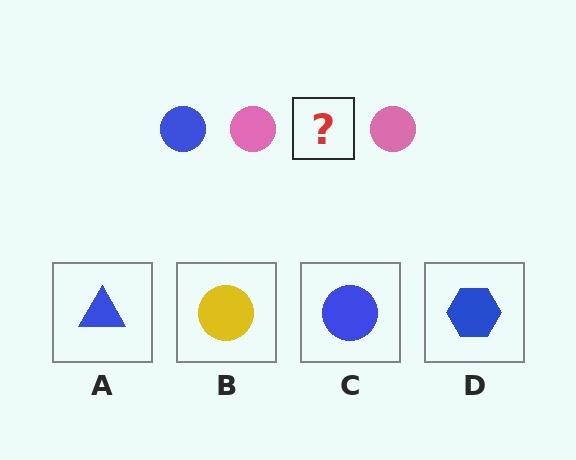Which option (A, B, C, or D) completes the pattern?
C.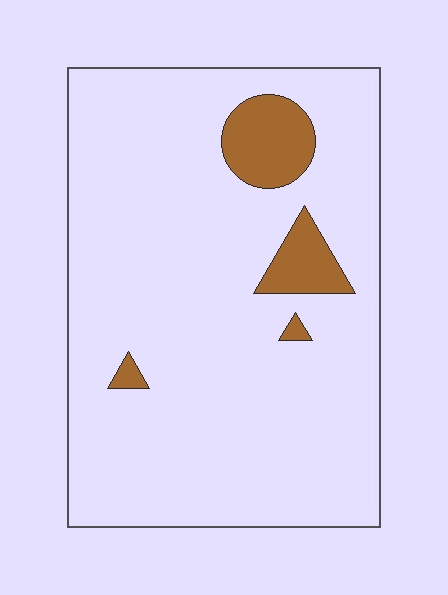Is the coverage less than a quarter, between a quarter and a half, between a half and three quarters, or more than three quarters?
Less than a quarter.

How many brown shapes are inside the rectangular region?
4.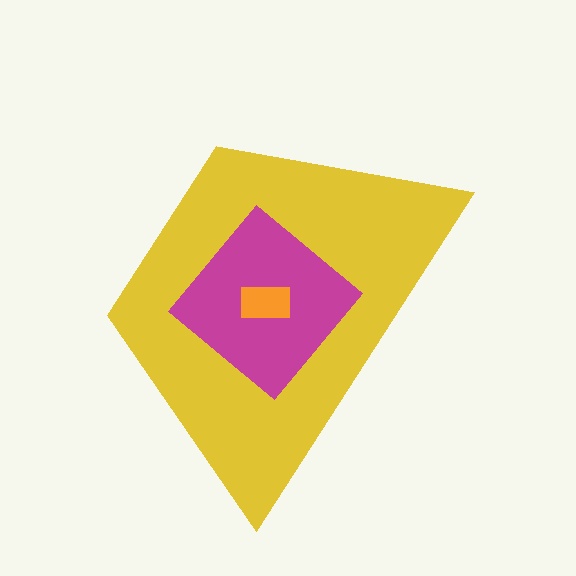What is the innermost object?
The orange rectangle.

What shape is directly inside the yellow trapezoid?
The magenta diamond.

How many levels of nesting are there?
3.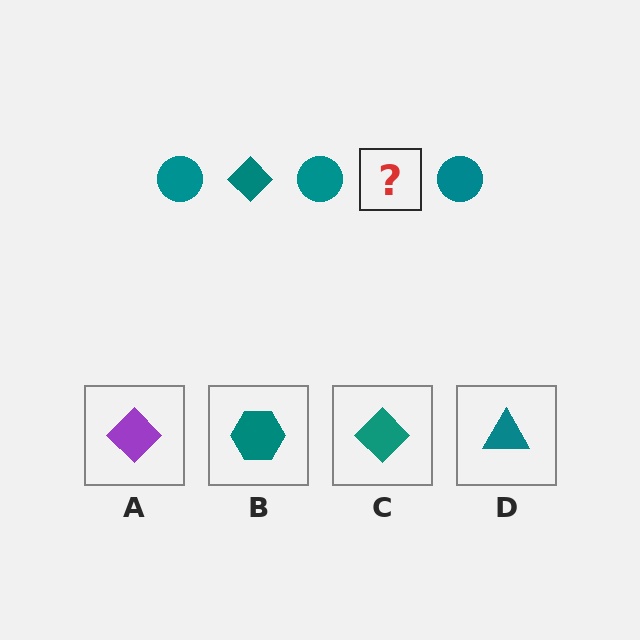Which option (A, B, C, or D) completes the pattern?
C.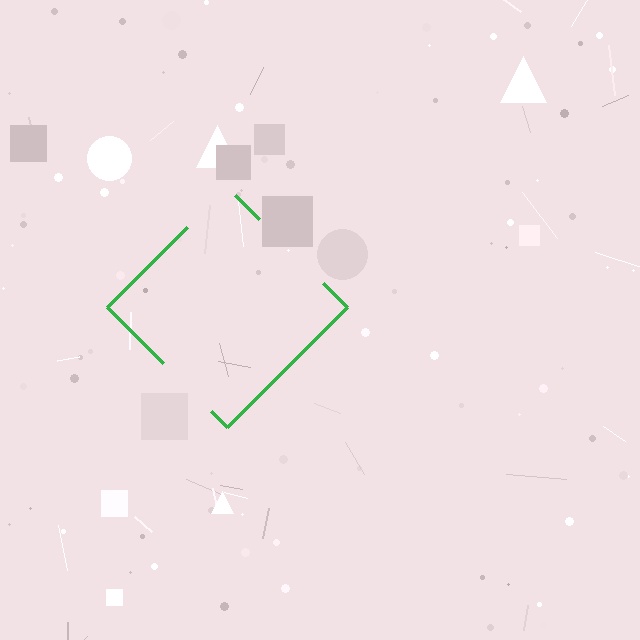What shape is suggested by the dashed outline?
The dashed outline suggests a diamond.